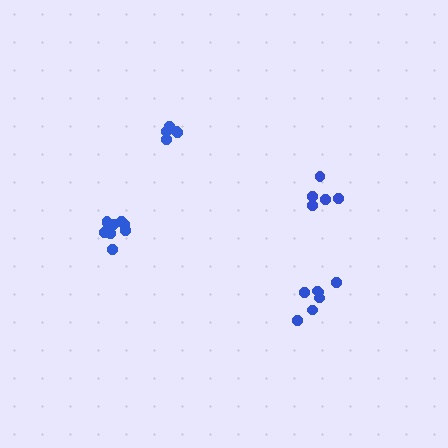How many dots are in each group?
Group 1: 10 dots, Group 2: 7 dots, Group 3: 5 dots, Group 4: 5 dots (27 total).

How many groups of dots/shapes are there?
There are 4 groups.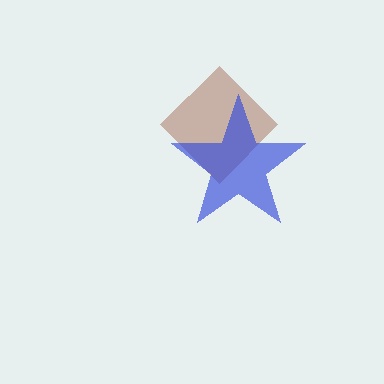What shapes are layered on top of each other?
The layered shapes are: a brown diamond, a blue star.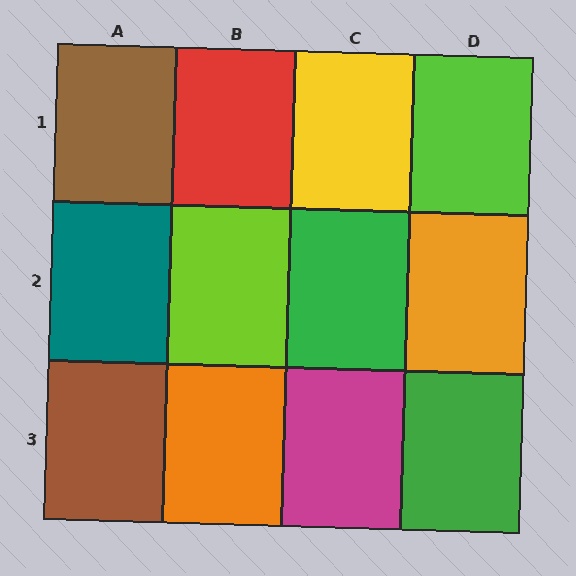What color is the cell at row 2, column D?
Orange.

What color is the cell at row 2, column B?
Lime.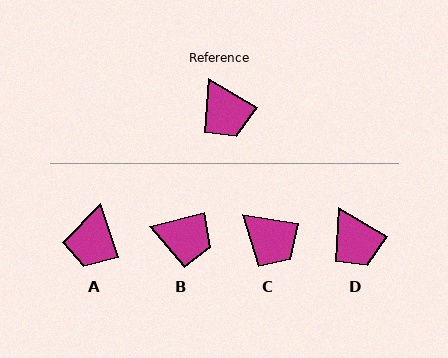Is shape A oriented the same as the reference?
No, it is off by about 40 degrees.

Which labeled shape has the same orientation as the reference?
D.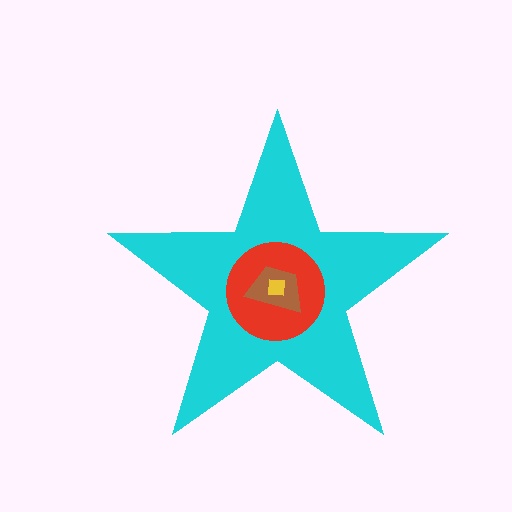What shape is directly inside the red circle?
The brown trapezoid.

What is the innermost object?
The yellow square.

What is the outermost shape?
The cyan star.